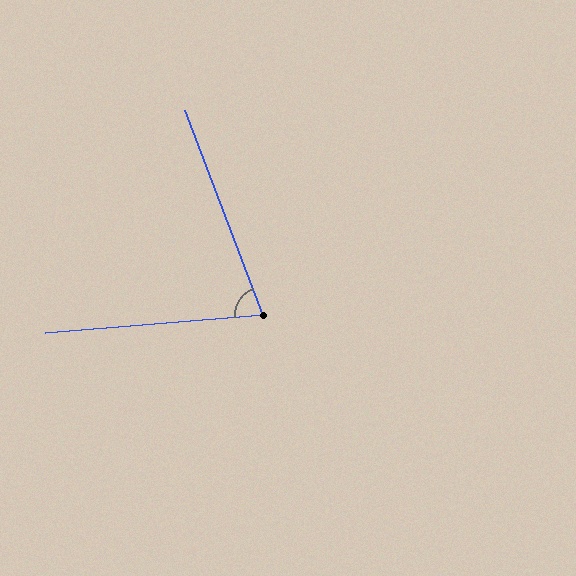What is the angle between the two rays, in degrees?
Approximately 74 degrees.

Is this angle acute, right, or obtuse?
It is acute.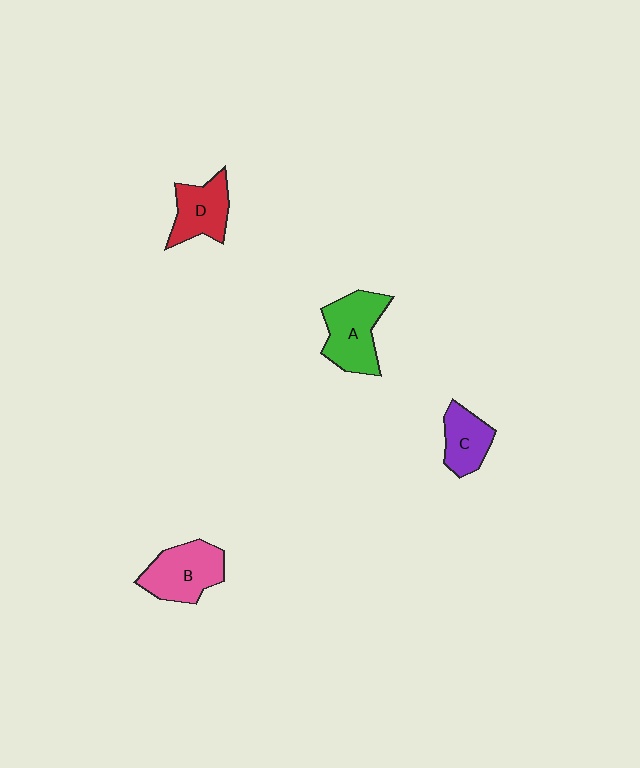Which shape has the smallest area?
Shape C (purple).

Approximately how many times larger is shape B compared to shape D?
Approximately 1.2 times.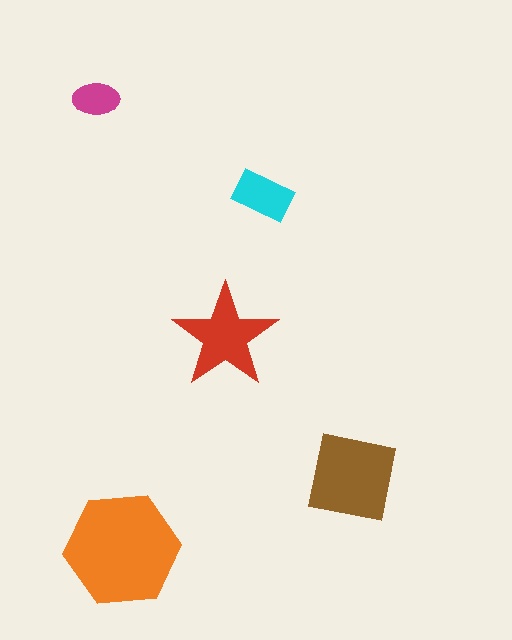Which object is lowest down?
The orange hexagon is bottommost.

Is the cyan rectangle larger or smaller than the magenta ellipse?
Larger.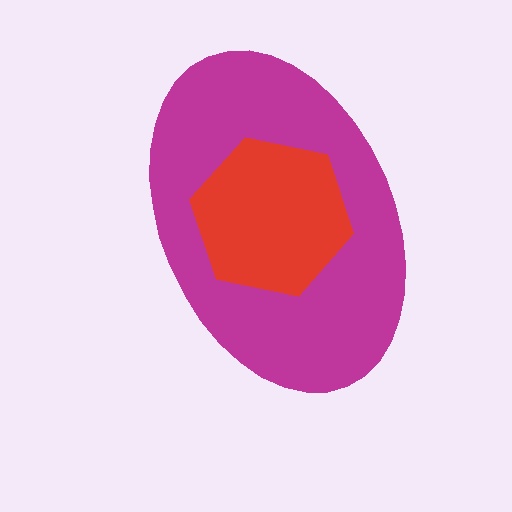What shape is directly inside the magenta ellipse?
The red hexagon.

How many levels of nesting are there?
2.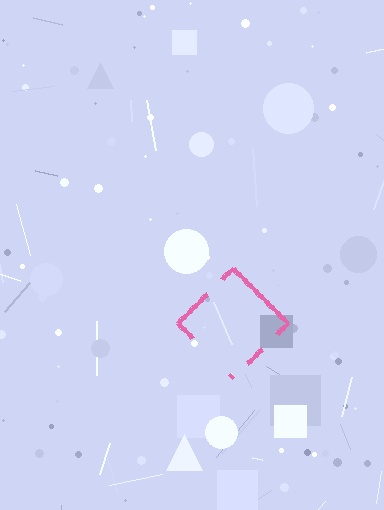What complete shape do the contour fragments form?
The contour fragments form a diamond.